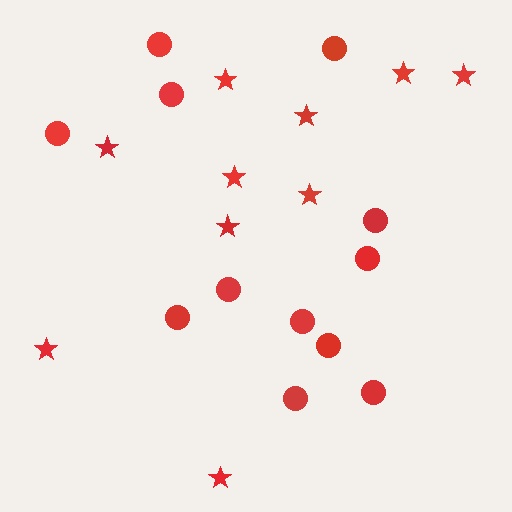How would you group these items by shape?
There are 2 groups: one group of stars (10) and one group of circles (12).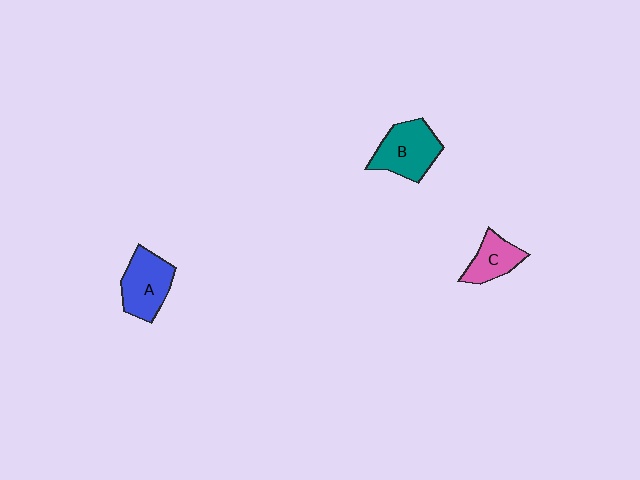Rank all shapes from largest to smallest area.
From largest to smallest: B (teal), A (blue), C (pink).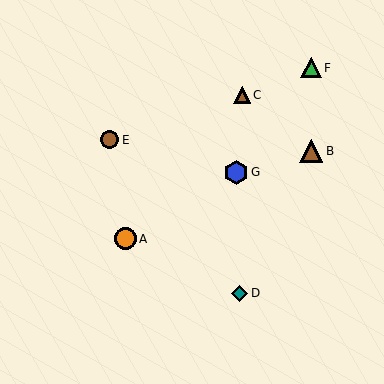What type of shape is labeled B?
Shape B is a brown triangle.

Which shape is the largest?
The blue hexagon (labeled G) is the largest.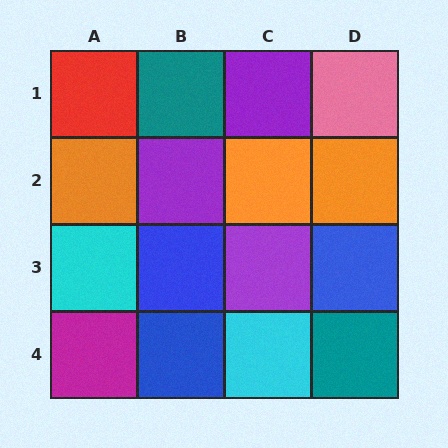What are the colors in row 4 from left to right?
Magenta, blue, cyan, teal.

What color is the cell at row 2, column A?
Orange.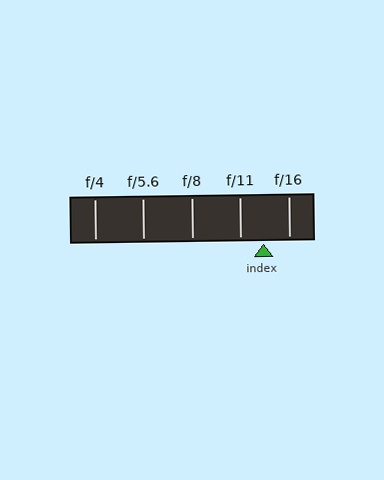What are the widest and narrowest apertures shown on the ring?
The widest aperture shown is f/4 and the narrowest is f/16.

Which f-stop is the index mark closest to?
The index mark is closest to f/11.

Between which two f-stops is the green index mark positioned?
The index mark is between f/11 and f/16.